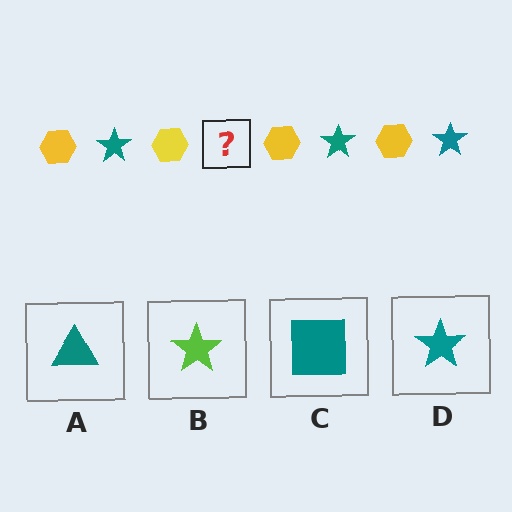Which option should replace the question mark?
Option D.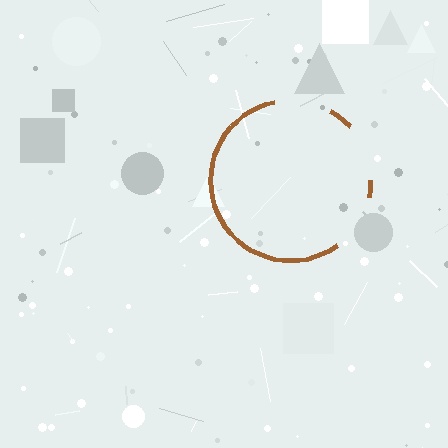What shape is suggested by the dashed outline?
The dashed outline suggests a circle.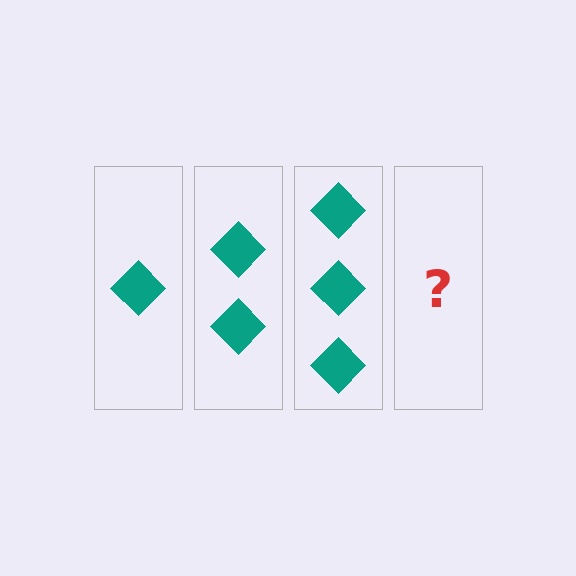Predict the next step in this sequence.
The next step is 4 diamonds.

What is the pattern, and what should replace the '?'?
The pattern is that each step adds one more diamond. The '?' should be 4 diamonds.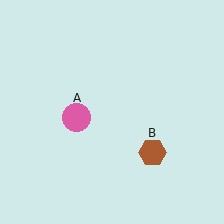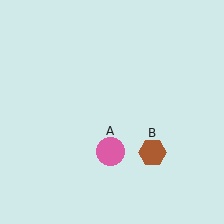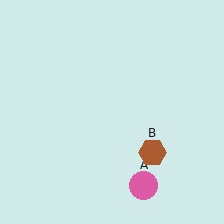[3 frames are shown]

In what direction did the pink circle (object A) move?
The pink circle (object A) moved down and to the right.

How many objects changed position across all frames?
1 object changed position: pink circle (object A).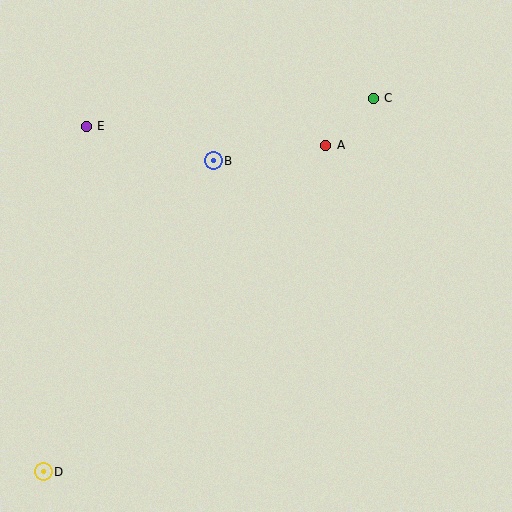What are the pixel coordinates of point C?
Point C is at (373, 98).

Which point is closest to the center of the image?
Point B at (213, 161) is closest to the center.